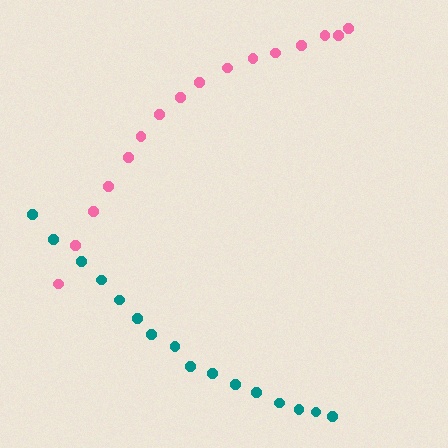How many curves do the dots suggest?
There are 2 distinct paths.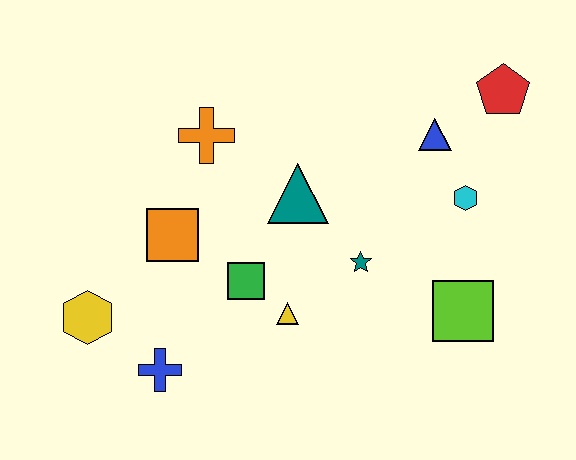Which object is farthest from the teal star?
The yellow hexagon is farthest from the teal star.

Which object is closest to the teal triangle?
The teal star is closest to the teal triangle.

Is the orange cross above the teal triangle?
Yes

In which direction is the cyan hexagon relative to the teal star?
The cyan hexagon is to the right of the teal star.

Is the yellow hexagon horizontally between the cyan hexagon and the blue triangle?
No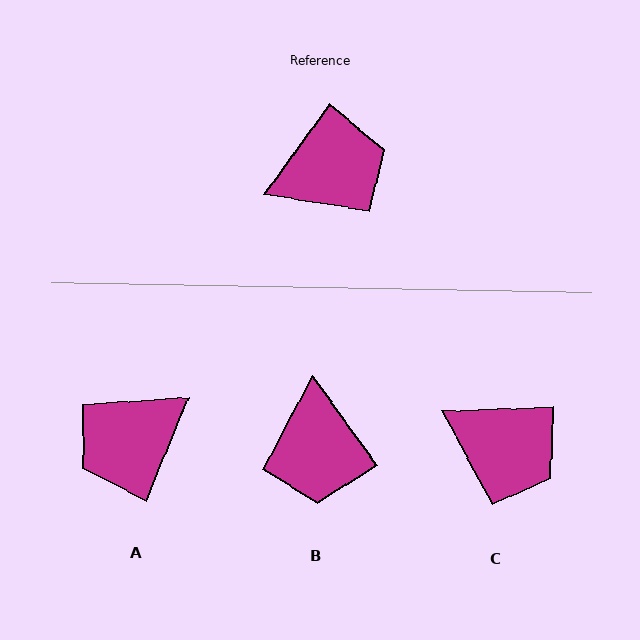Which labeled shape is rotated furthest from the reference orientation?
A, about 167 degrees away.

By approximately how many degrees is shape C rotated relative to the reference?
Approximately 52 degrees clockwise.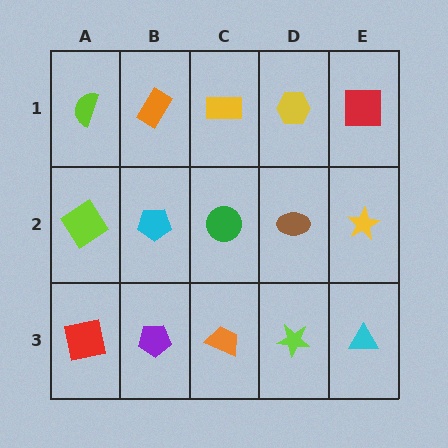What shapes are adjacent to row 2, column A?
A lime semicircle (row 1, column A), a red square (row 3, column A), a cyan pentagon (row 2, column B).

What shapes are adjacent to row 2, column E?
A red square (row 1, column E), a cyan triangle (row 3, column E), a brown ellipse (row 2, column D).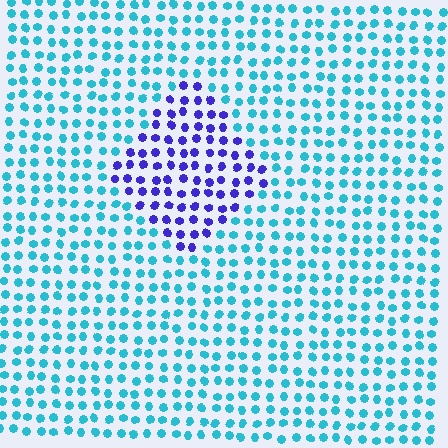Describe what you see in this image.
The image is filled with small cyan elements in a uniform arrangement. A diamond-shaped region is visible where the elements are tinted to a slightly different hue, forming a subtle color boundary.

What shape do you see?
I see a diamond.